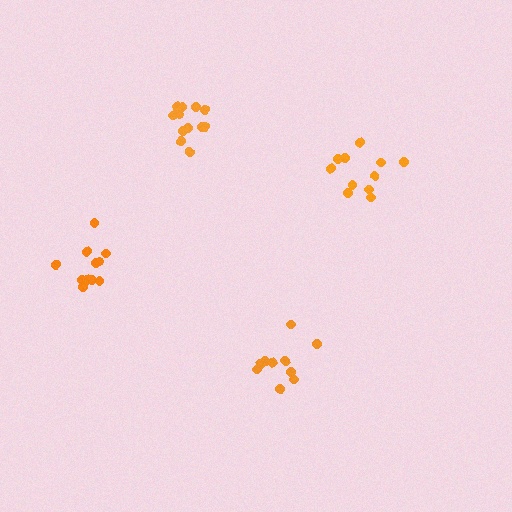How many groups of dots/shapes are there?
There are 4 groups.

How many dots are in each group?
Group 1: 13 dots, Group 2: 11 dots, Group 3: 10 dots, Group 4: 11 dots (45 total).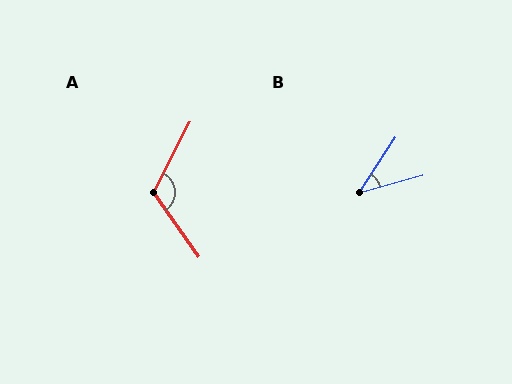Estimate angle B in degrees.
Approximately 41 degrees.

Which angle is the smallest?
B, at approximately 41 degrees.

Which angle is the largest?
A, at approximately 118 degrees.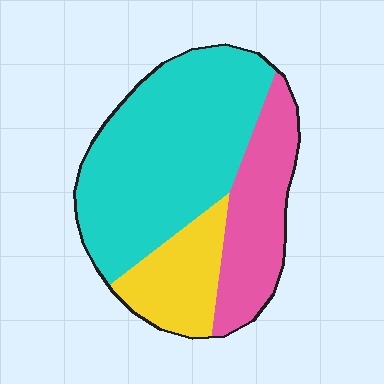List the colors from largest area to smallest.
From largest to smallest: cyan, pink, yellow.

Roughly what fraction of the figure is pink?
Pink covers about 25% of the figure.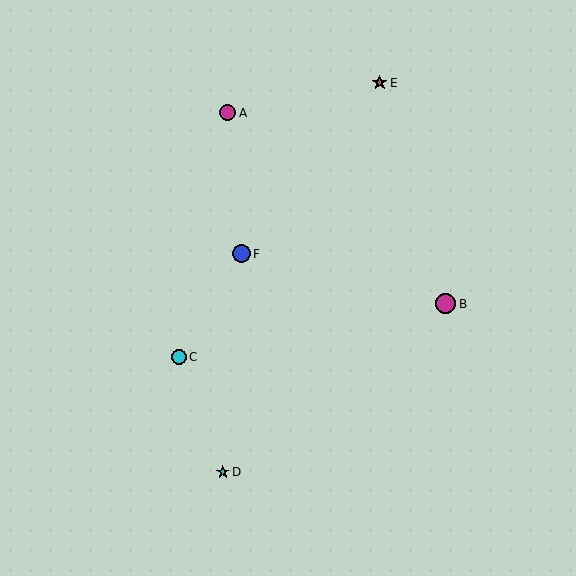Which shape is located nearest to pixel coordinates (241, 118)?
The magenta circle (labeled A) at (228, 113) is nearest to that location.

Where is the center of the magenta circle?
The center of the magenta circle is at (228, 113).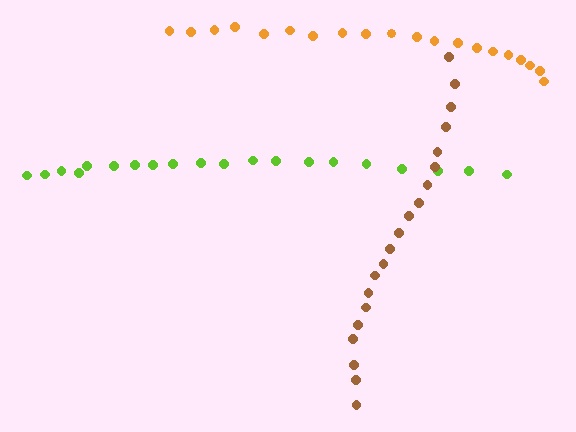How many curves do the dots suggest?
There are 3 distinct paths.